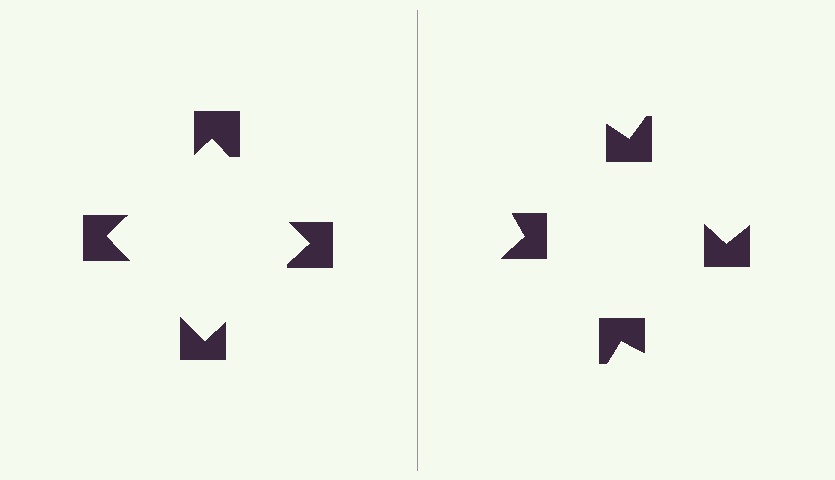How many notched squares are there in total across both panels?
8 — 4 on each side.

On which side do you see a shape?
An illusory square appears on the left side. On the right side the wedge cuts are rotated, so no coherent shape forms.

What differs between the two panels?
The notched squares are positioned identically on both sides; only the wedge orientations differ. On the left they align to a square; on the right they are misaligned.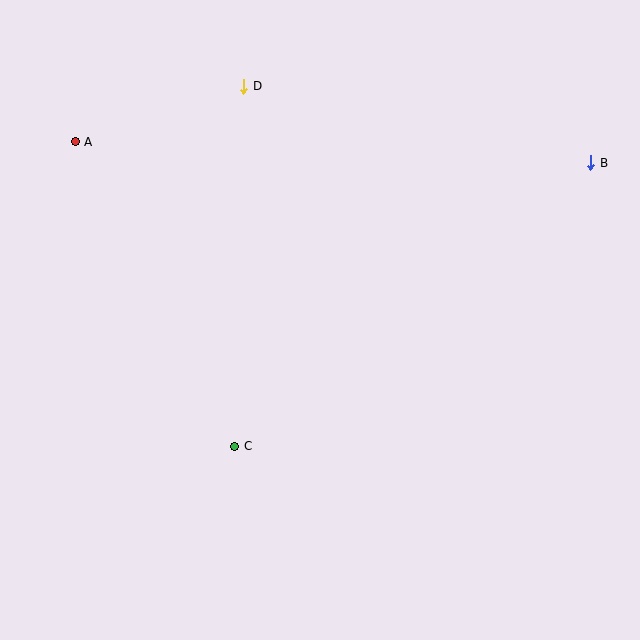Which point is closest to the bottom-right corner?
Point C is closest to the bottom-right corner.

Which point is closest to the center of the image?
Point C at (235, 446) is closest to the center.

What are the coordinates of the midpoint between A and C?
The midpoint between A and C is at (155, 294).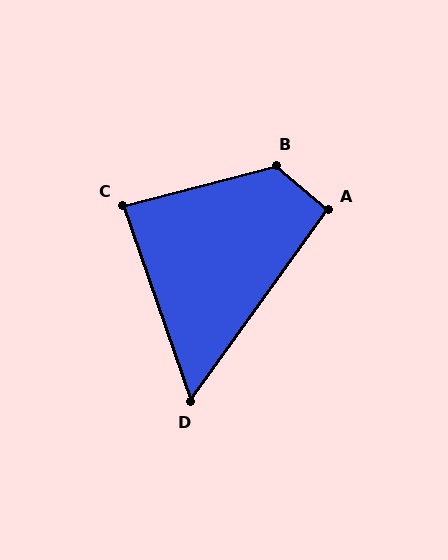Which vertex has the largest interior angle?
B, at approximately 125 degrees.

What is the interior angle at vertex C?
Approximately 86 degrees (approximately right).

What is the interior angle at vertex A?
Approximately 94 degrees (approximately right).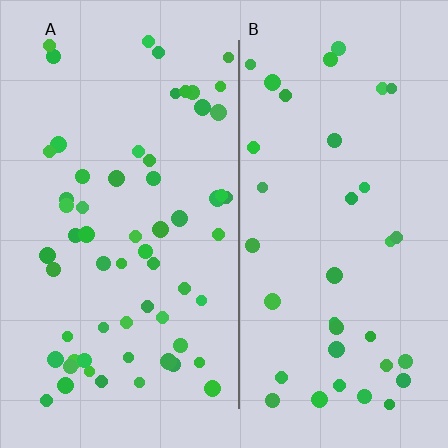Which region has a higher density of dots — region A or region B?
A (the left).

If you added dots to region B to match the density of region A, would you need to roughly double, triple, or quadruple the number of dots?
Approximately double.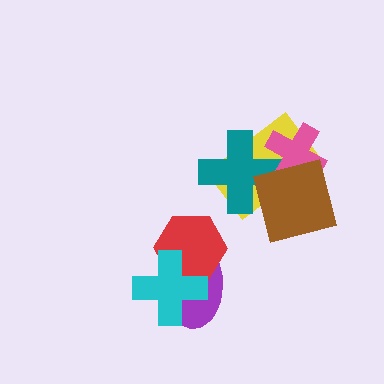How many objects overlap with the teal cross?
3 objects overlap with the teal cross.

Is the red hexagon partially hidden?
Yes, it is partially covered by another shape.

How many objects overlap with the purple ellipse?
2 objects overlap with the purple ellipse.